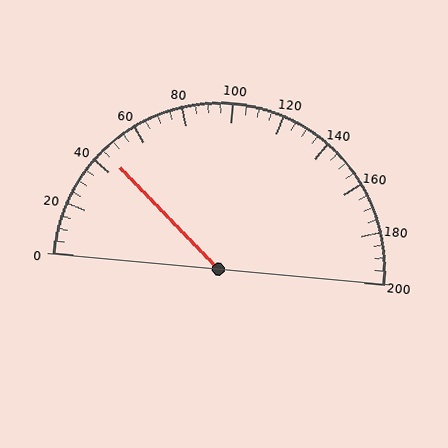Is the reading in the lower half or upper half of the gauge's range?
The reading is in the lower half of the range (0 to 200).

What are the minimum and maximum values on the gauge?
The gauge ranges from 0 to 200.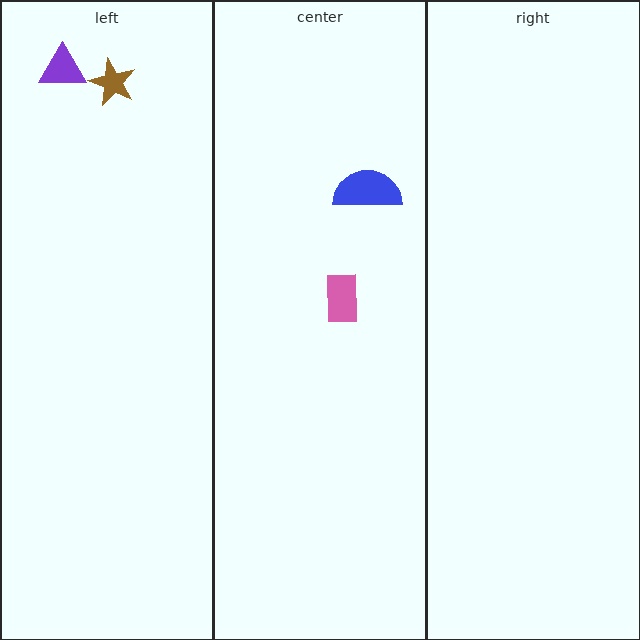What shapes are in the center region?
The blue semicircle, the pink rectangle.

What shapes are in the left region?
The purple triangle, the brown star.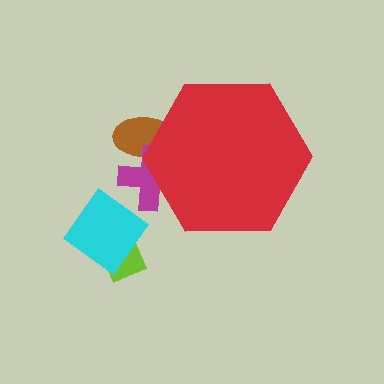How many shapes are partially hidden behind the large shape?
2 shapes are partially hidden.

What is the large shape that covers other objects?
A red hexagon.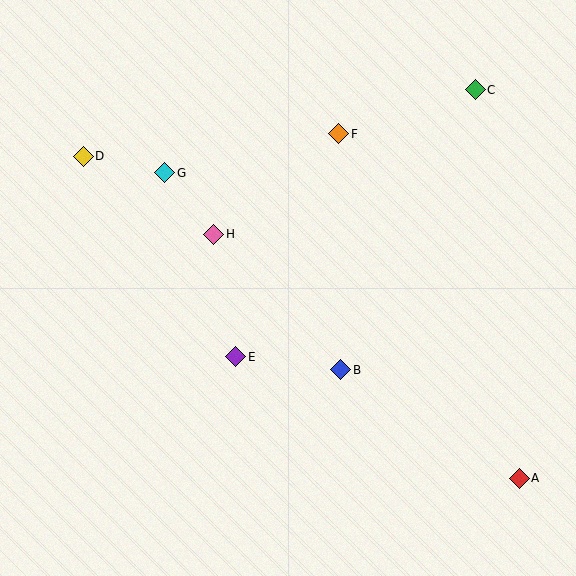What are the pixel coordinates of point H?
Point H is at (214, 234).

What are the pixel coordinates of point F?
Point F is at (339, 134).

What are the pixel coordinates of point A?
Point A is at (519, 478).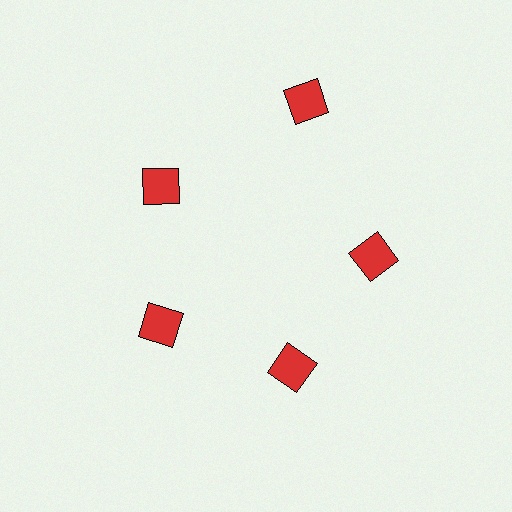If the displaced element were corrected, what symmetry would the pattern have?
It would have 5-fold rotational symmetry — the pattern would map onto itself every 72 degrees.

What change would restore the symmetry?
The symmetry would be restored by moving it inward, back onto the ring so that all 5 squares sit at equal angles and equal distance from the center.